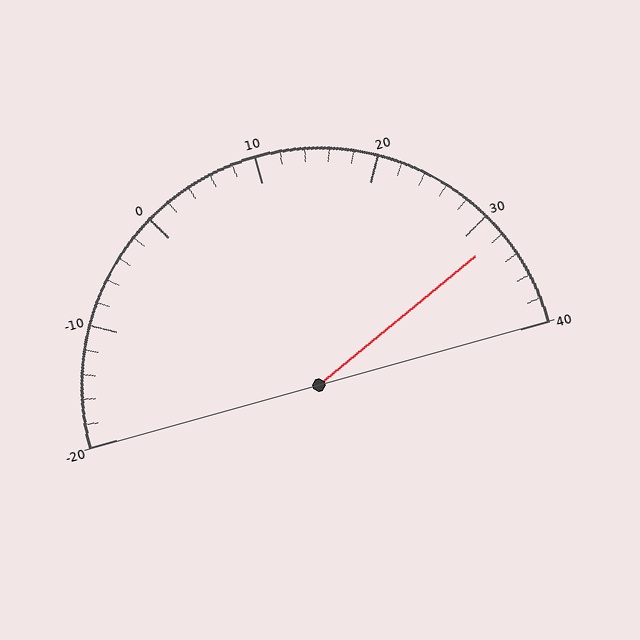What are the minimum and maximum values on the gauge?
The gauge ranges from -20 to 40.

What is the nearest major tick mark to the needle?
The nearest major tick mark is 30.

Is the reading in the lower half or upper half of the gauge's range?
The reading is in the upper half of the range (-20 to 40).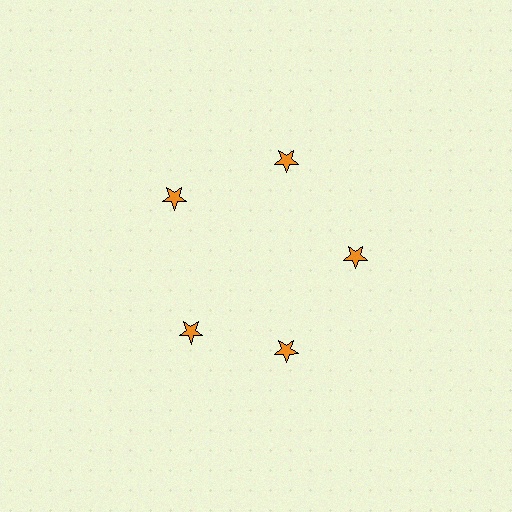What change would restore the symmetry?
The symmetry would be restored by rotating it back into even spacing with its neighbors so that all 5 stars sit at equal angles and equal distance from the center.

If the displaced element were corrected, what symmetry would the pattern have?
It would have 5-fold rotational symmetry — the pattern would map onto itself every 72 degrees.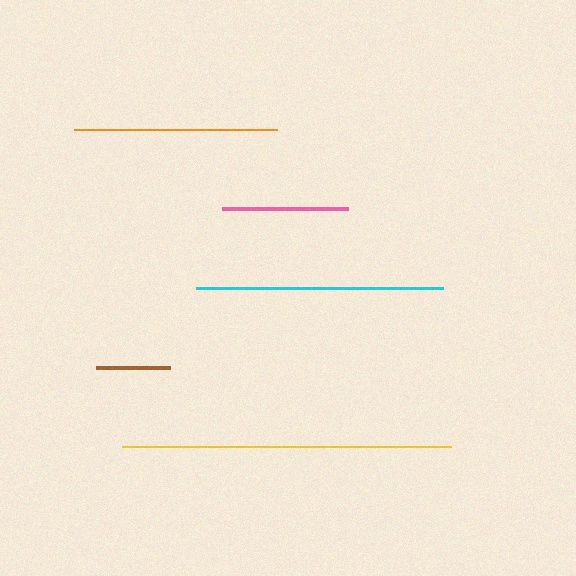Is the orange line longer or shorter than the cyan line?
The cyan line is longer than the orange line.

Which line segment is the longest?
The yellow line is the longest at approximately 329 pixels.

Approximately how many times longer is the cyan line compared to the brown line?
The cyan line is approximately 3.4 times the length of the brown line.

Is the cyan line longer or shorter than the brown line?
The cyan line is longer than the brown line.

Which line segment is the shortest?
The brown line is the shortest at approximately 74 pixels.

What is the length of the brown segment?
The brown segment is approximately 74 pixels long.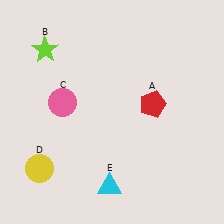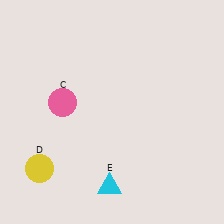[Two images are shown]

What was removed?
The red pentagon (A), the lime star (B) were removed in Image 2.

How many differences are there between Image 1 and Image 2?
There are 2 differences between the two images.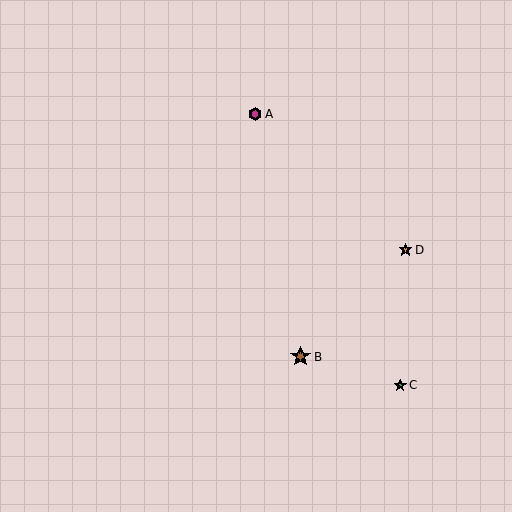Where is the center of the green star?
The center of the green star is at (400, 385).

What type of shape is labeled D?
Shape D is an orange star.